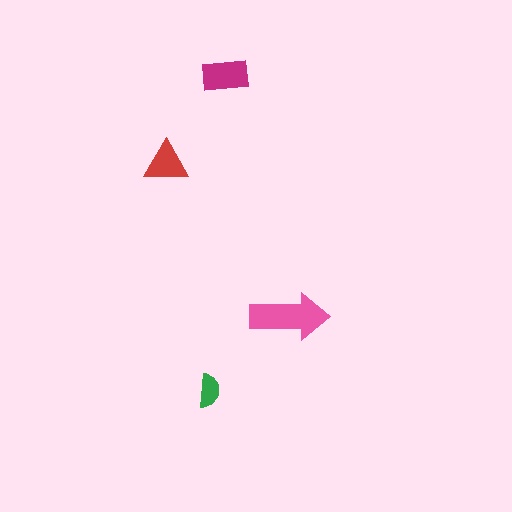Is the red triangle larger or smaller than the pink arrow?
Smaller.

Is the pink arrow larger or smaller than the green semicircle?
Larger.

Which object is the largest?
The pink arrow.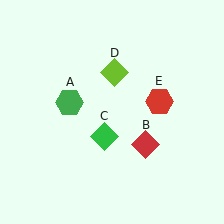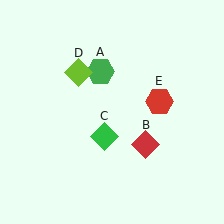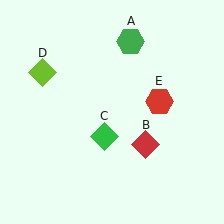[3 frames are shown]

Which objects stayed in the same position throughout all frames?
Red diamond (object B) and green diamond (object C) and red hexagon (object E) remained stationary.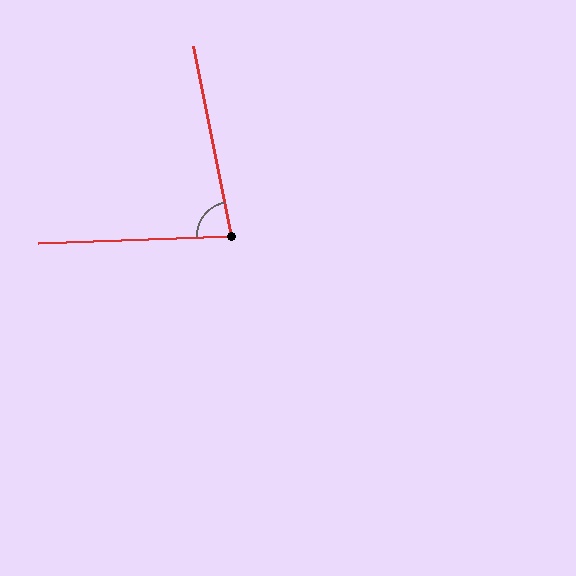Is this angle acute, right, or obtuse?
It is acute.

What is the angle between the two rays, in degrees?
Approximately 81 degrees.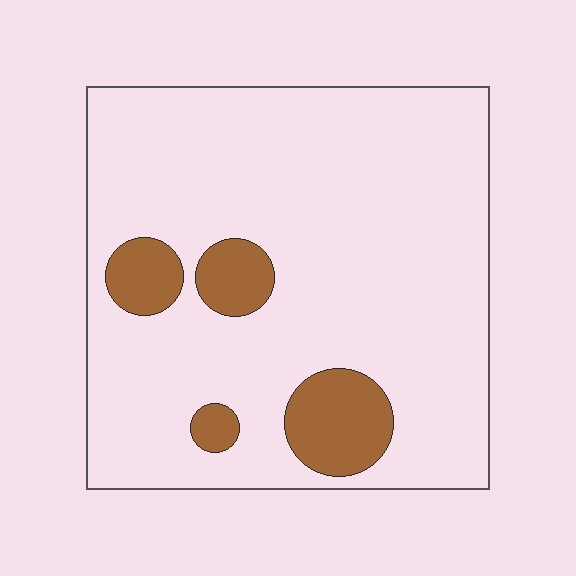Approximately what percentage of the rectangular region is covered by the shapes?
Approximately 15%.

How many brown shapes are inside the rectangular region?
4.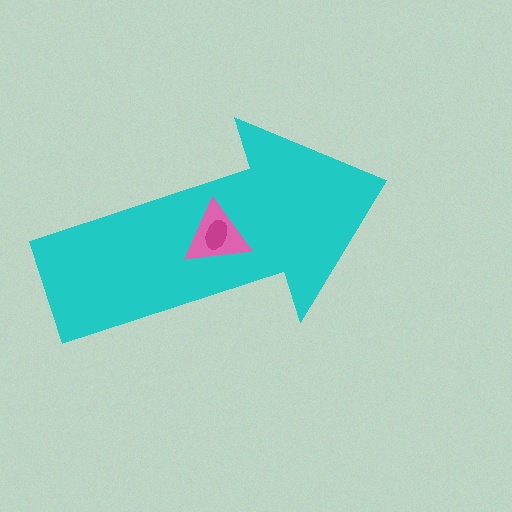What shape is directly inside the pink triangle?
The magenta ellipse.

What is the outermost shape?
The cyan arrow.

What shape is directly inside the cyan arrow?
The pink triangle.